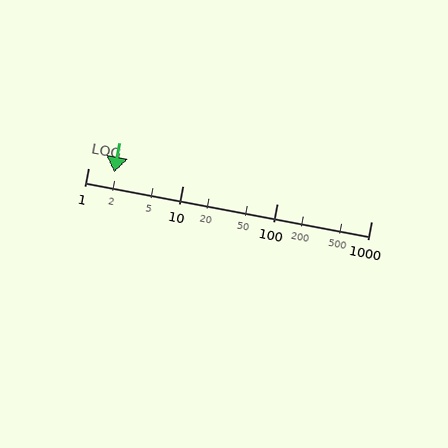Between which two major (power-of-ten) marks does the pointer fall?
The pointer is between 1 and 10.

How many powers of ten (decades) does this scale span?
The scale spans 3 decades, from 1 to 1000.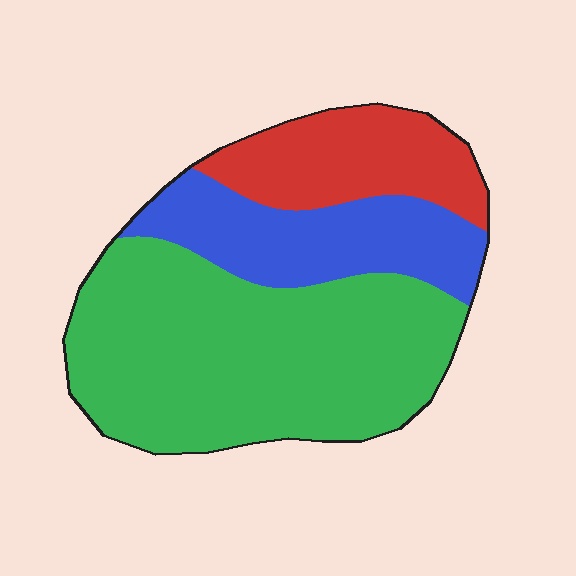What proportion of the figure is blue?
Blue takes up about one quarter (1/4) of the figure.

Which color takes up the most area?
Green, at roughly 55%.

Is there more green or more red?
Green.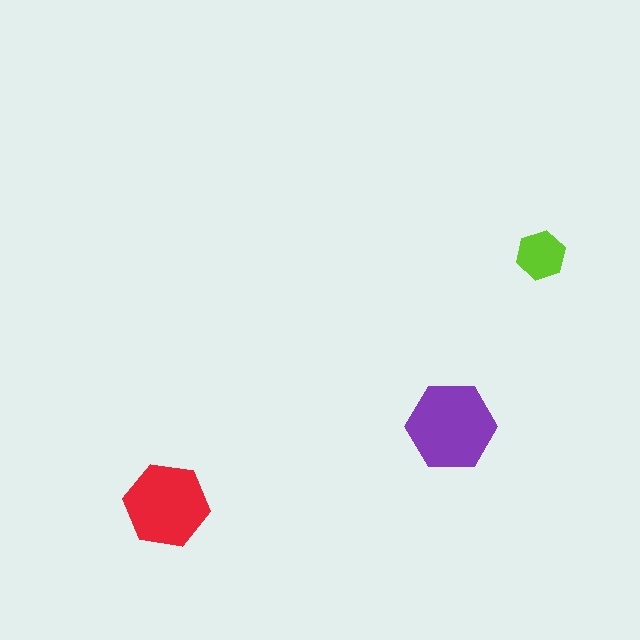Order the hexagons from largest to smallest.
the purple one, the red one, the lime one.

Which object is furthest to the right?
The lime hexagon is rightmost.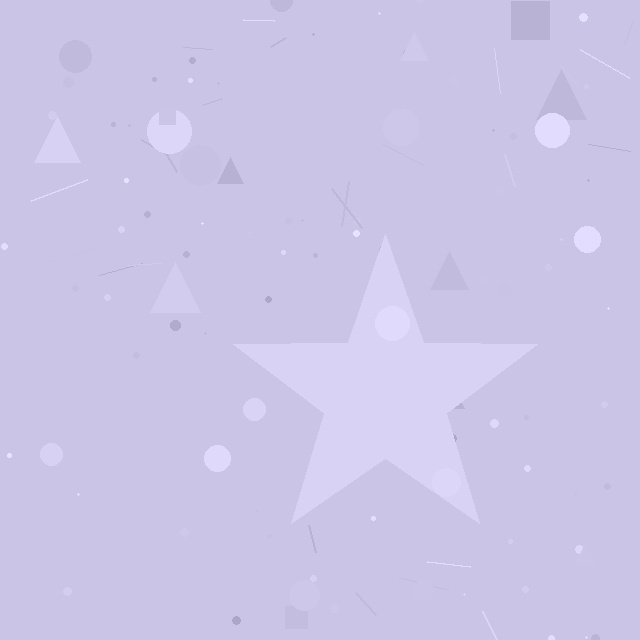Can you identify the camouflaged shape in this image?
The camouflaged shape is a star.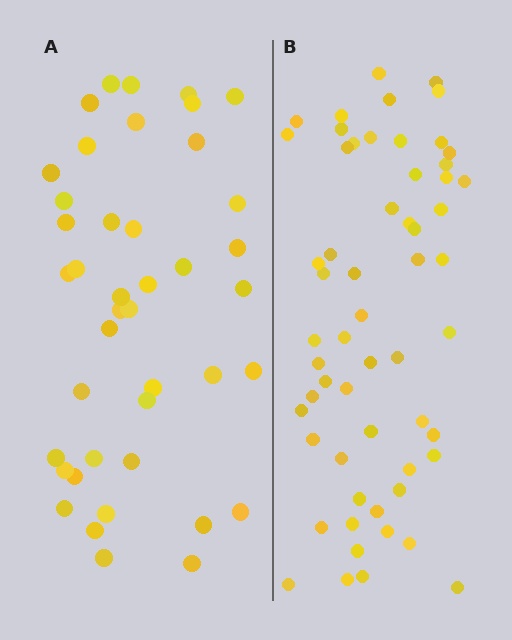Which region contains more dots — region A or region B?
Region B (the right region) has more dots.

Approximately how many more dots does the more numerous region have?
Region B has approximately 15 more dots than region A.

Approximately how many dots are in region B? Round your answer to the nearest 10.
About 60 dots. (The exact count is 58, which rounds to 60.)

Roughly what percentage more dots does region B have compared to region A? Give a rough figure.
About 40% more.